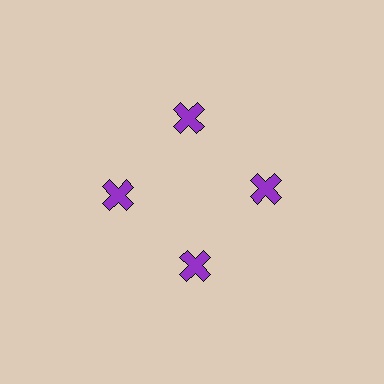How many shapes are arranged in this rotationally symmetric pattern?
There are 4 shapes, arranged in 4 groups of 1.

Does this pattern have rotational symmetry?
Yes, this pattern has 4-fold rotational symmetry. It looks the same after rotating 90 degrees around the center.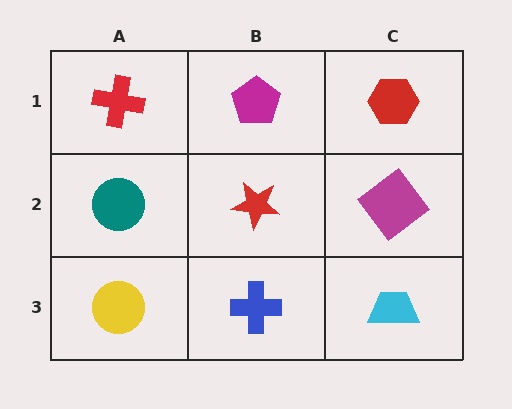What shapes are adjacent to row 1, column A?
A teal circle (row 2, column A), a magenta pentagon (row 1, column B).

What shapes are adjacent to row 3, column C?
A magenta diamond (row 2, column C), a blue cross (row 3, column B).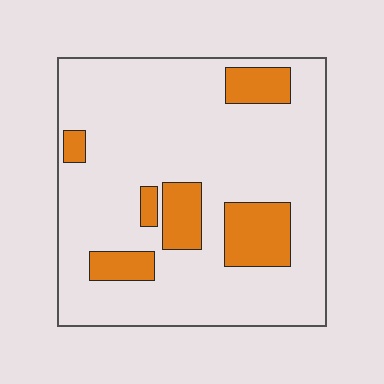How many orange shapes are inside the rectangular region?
6.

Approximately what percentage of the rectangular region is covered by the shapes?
Approximately 20%.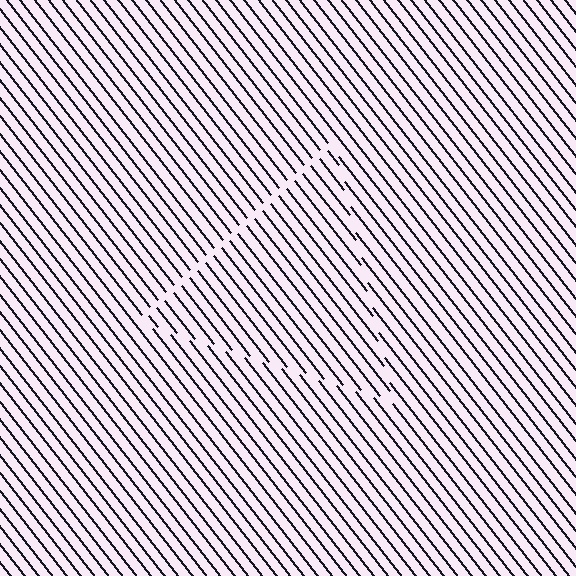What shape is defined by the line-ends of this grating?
An illusory triangle. The interior of the shape contains the same grating, shifted by half a period — the contour is defined by the phase discontinuity where line-ends from the inner and outer gratings abut.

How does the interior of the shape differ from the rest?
The interior of the shape contains the same grating, shifted by half a period — the contour is defined by the phase discontinuity where line-ends from the inner and outer gratings abut.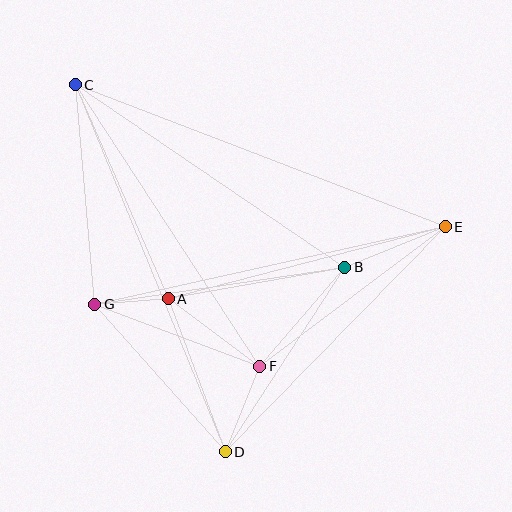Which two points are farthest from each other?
Points C and D are farthest from each other.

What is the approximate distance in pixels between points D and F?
The distance between D and F is approximately 92 pixels.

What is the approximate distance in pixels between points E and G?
The distance between E and G is approximately 359 pixels.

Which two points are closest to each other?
Points A and G are closest to each other.